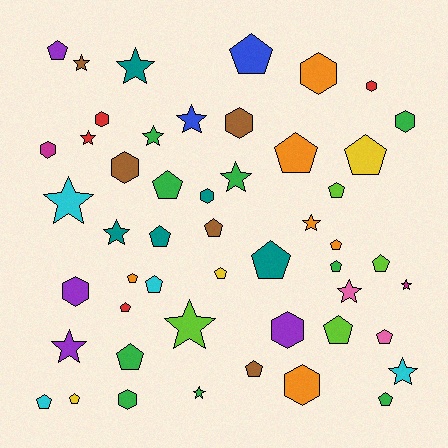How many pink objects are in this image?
There are 2 pink objects.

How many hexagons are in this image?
There are 12 hexagons.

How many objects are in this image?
There are 50 objects.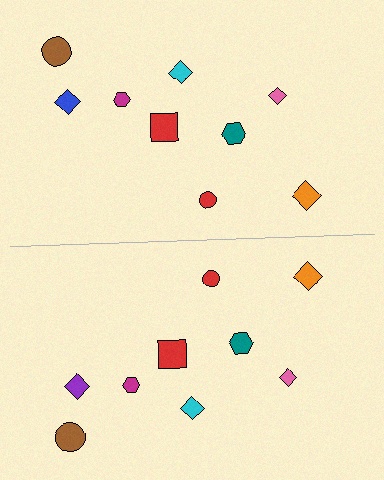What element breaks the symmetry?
The purple diamond on the bottom side breaks the symmetry — its mirror counterpart is blue.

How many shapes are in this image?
There are 18 shapes in this image.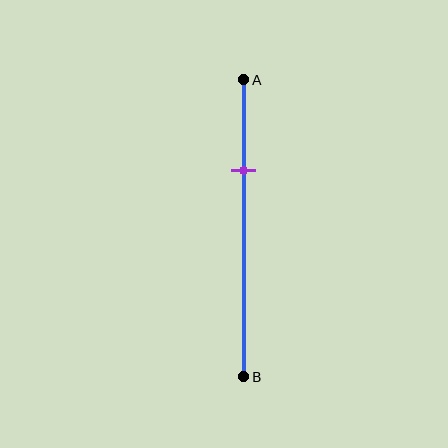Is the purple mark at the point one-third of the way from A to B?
Yes, the mark is approximately at the one-third point.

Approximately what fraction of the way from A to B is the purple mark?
The purple mark is approximately 30% of the way from A to B.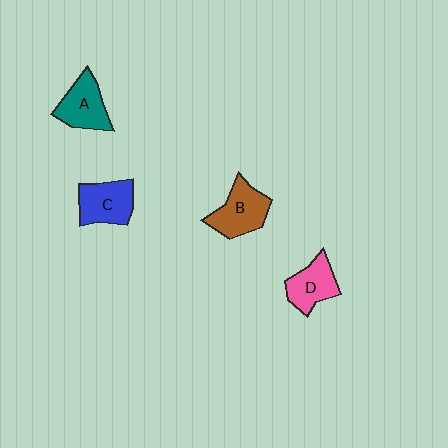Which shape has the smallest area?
Shape D (pink).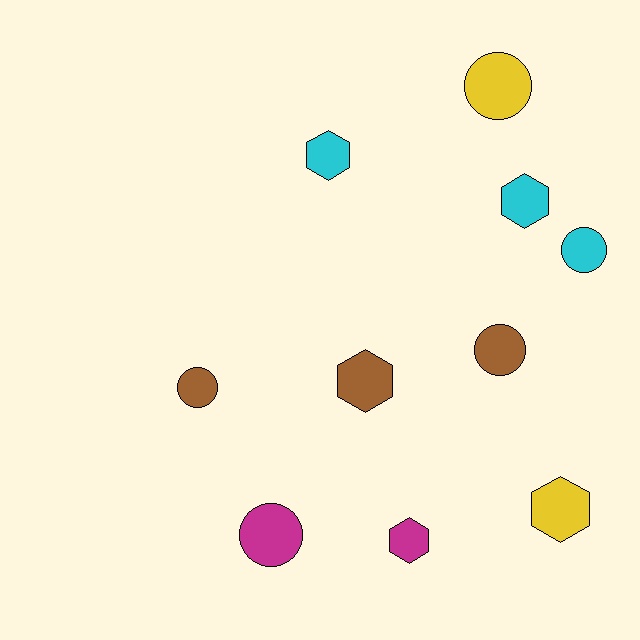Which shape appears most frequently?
Circle, with 5 objects.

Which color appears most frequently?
Brown, with 3 objects.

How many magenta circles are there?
There is 1 magenta circle.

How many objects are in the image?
There are 10 objects.